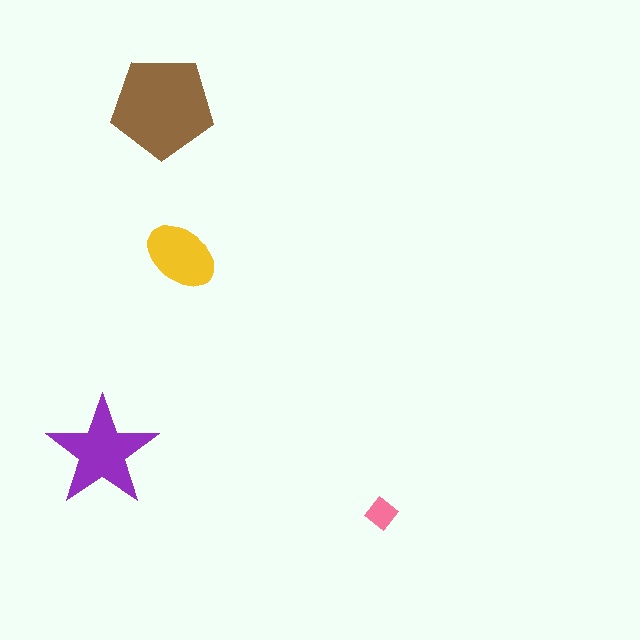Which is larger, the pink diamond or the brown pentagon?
The brown pentagon.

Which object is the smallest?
The pink diamond.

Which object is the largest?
The brown pentagon.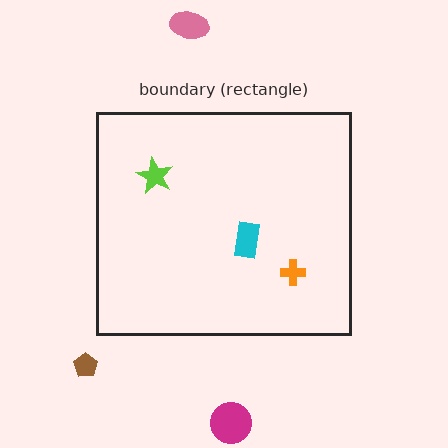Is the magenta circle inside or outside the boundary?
Outside.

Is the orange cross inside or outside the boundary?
Inside.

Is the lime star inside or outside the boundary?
Inside.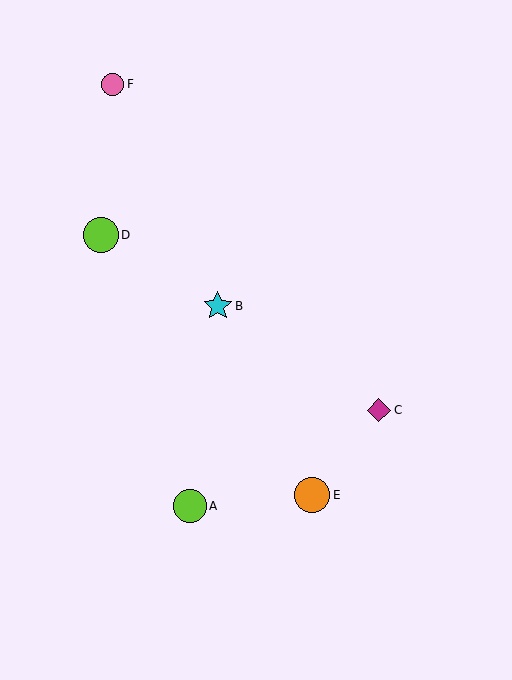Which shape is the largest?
The lime circle (labeled D) is the largest.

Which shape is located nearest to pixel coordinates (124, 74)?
The pink circle (labeled F) at (113, 84) is nearest to that location.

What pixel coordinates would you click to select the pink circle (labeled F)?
Click at (113, 84) to select the pink circle F.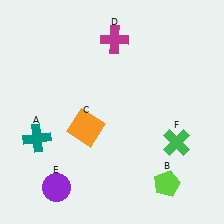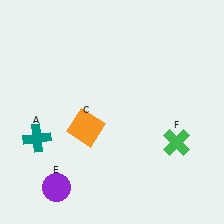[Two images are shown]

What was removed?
The magenta cross (D), the lime pentagon (B) were removed in Image 2.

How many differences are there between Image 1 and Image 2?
There are 2 differences between the two images.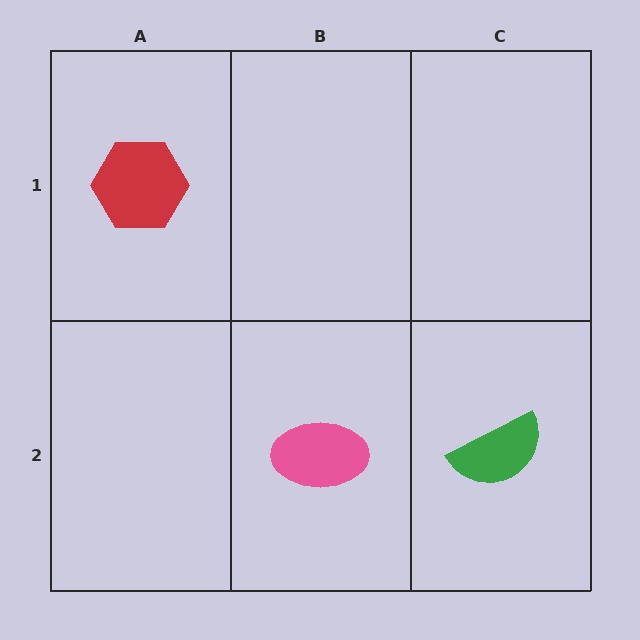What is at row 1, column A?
A red hexagon.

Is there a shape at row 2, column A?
No, that cell is empty.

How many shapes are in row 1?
1 shape.